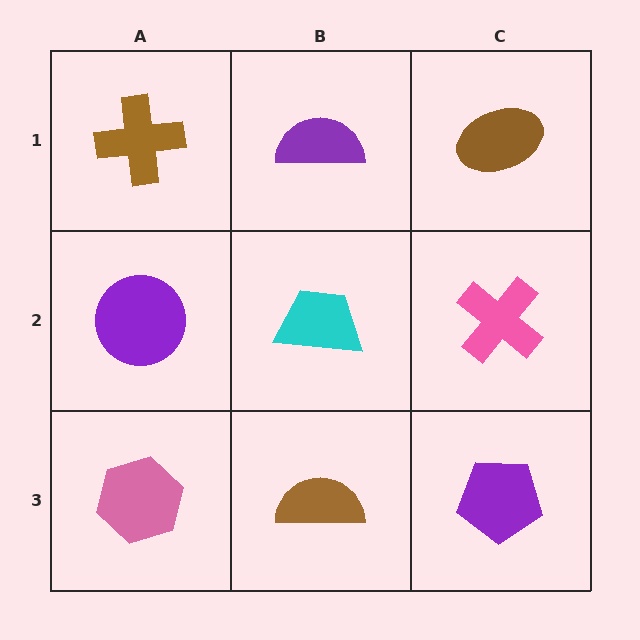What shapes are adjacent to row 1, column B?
A cyan trapezoid (row 2, column B), a brown cross (row 1, column A), a brown ellipse (row 1, column C).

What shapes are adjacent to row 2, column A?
A brown cross (row 1, column A), a pink hexagon (row 3, column A), a cyan trapezoid (row 2, column B).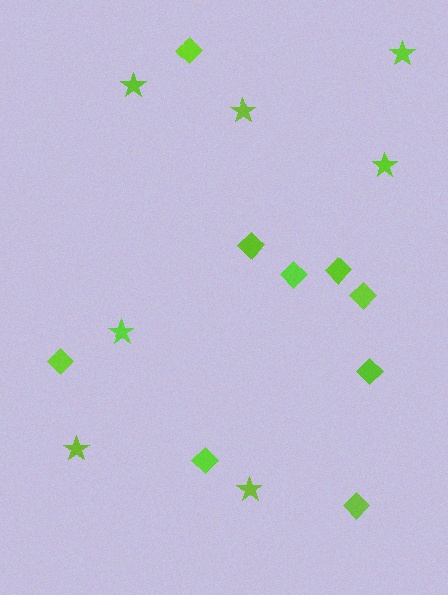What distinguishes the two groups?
There are 2 groups: one group of diamonds (9) and one group of stars (7).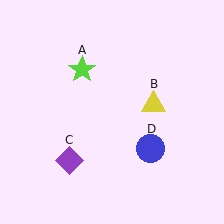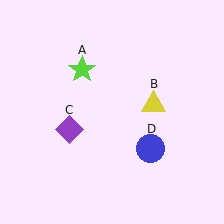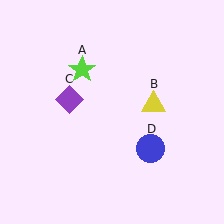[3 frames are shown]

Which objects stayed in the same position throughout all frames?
Lime star (object A) and yellow triangle (object B) and blue circle (object D) remained stationary.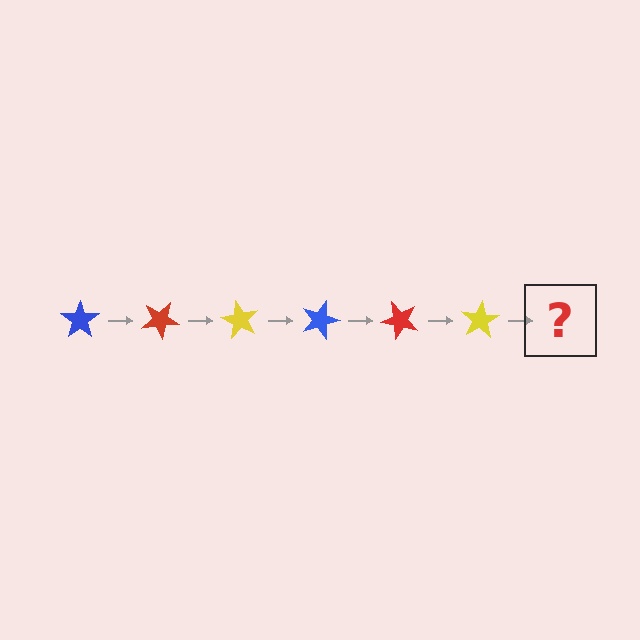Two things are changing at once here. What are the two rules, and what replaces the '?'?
The two rules are that it rotates 30 degrees each step and the color cycles through blue, red, and yellow. The '?' should be a blue star, rotated 180 degrees from the start.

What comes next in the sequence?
The next element should be a blue star, rotated 180 degrees from the start.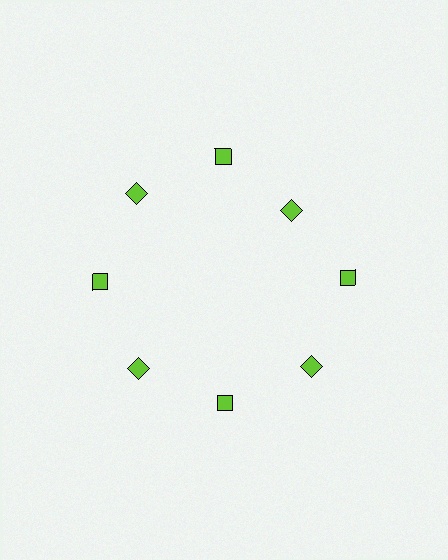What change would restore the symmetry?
The symmetry would be restored by moving it outward, back onto the ring so that all 8 diamonds sit at equal angles and equal distance from the center.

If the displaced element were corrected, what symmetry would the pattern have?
It would have 8-fold rotational symmetry — the pattern would map onto itself every 45 degrees.